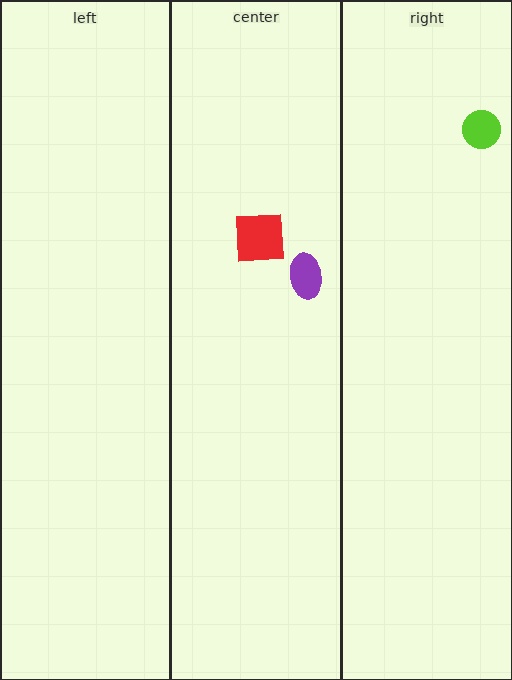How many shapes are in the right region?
1.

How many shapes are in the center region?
2.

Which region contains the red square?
The center region.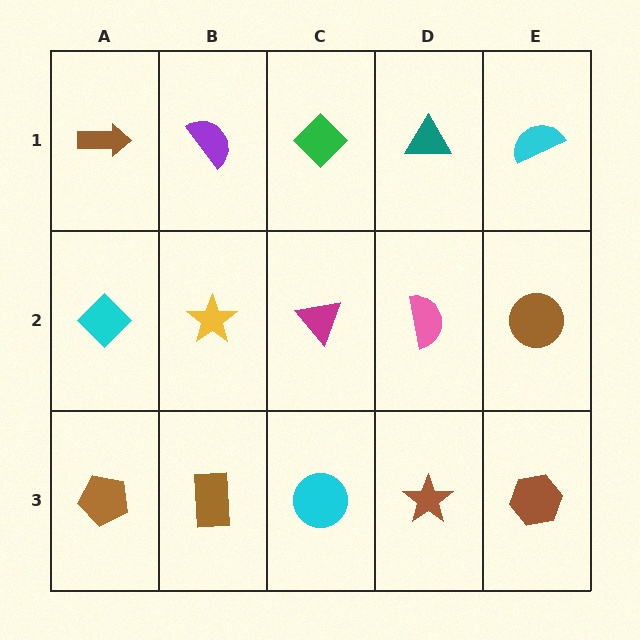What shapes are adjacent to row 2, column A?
A brown arrow (row 1, column A), a brown pentagon (row 3, column A), a yellow star (row 2, column B).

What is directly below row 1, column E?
A brown circle.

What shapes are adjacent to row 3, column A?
A cyan diamond (row 2, column A), a brown rectangle (row 3, column B).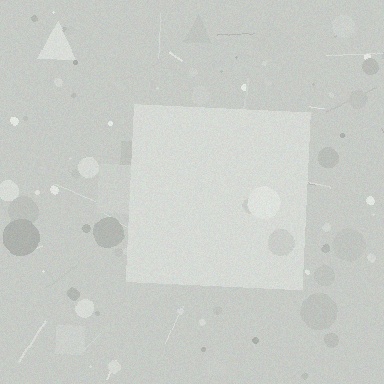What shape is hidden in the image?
A square is hidden in the image.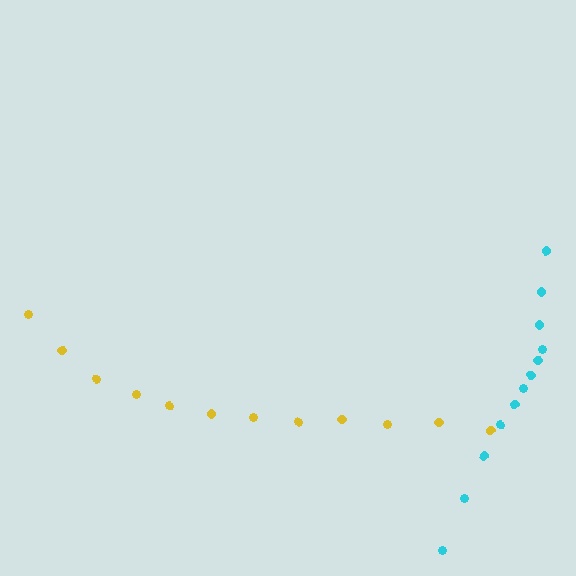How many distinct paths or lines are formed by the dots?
There are 2 distinct paths.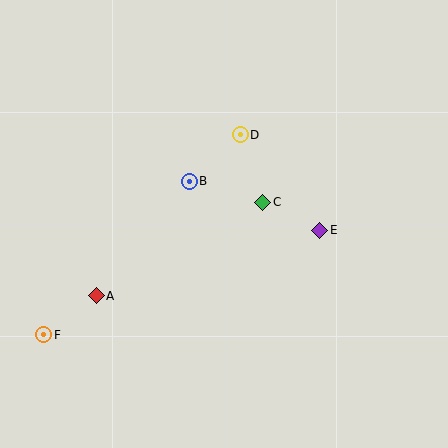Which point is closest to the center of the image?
Point C at (263, 202) is closest to the center.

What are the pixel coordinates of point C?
Point C is at (263, 202).